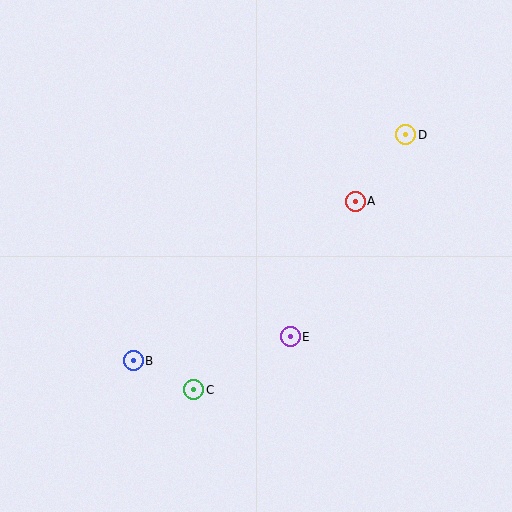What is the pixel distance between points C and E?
The distance between C and E is 110 pixels.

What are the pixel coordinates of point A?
Point A is at (355, 201).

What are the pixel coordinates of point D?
Point D is at (406, 135).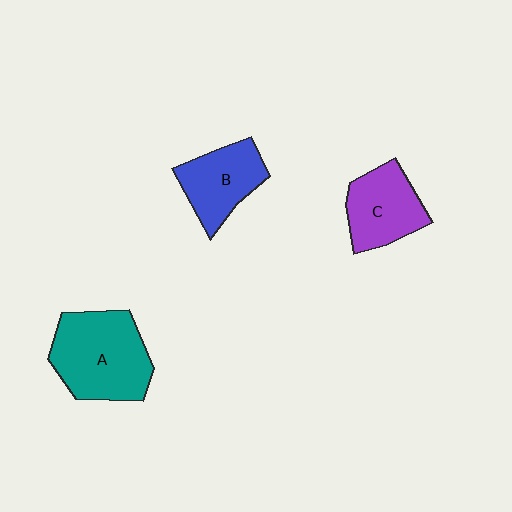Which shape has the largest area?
Shape A (teal).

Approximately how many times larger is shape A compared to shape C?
Approximately 1.5 times.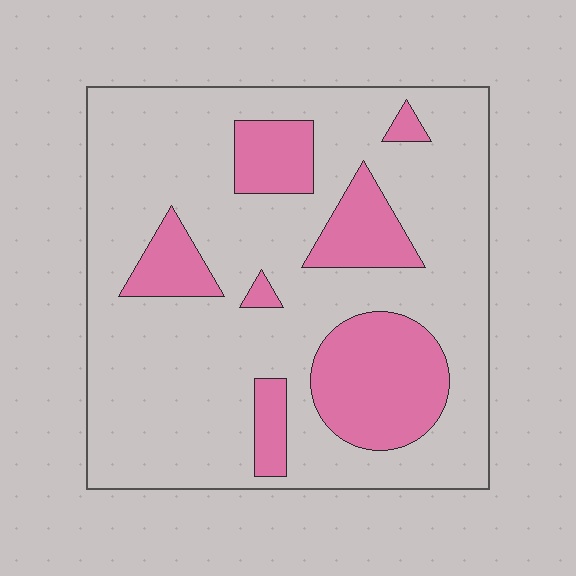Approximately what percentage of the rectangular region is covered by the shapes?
Approximately 25%.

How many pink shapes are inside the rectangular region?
7.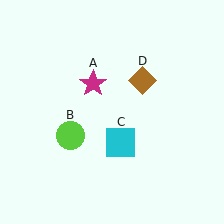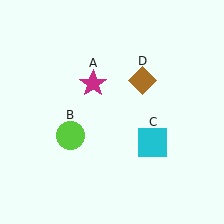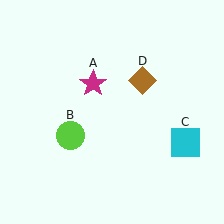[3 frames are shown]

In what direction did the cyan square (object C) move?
The cyan square (object C) moved right.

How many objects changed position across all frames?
1 object changed position: cyan square (object C).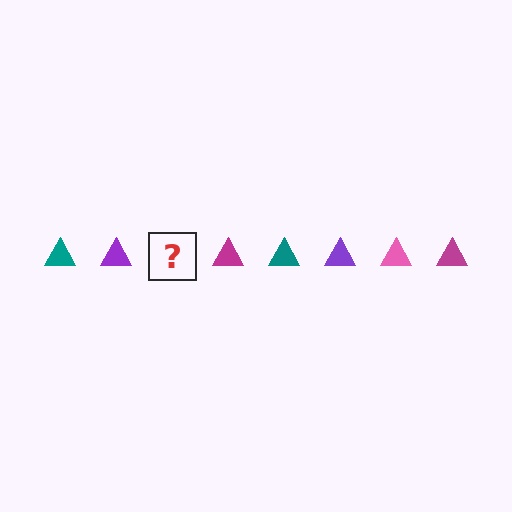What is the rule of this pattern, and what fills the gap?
The rule is that the pattern cycles through teal, purple, pink, magenta triangles. The gap should be filled with a pink triangle.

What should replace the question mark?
The question mark should be replaced with a pink triangle.